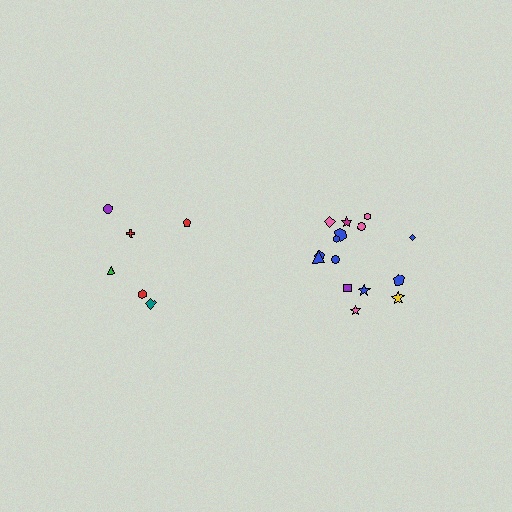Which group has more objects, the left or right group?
The right group.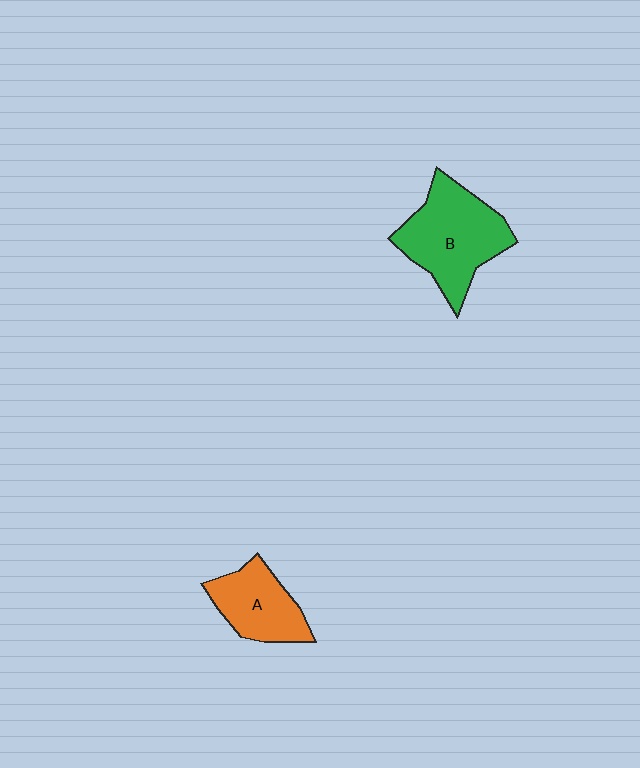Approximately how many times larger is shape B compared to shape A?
Approximately 1.5 times.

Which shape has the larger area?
Shape B (green).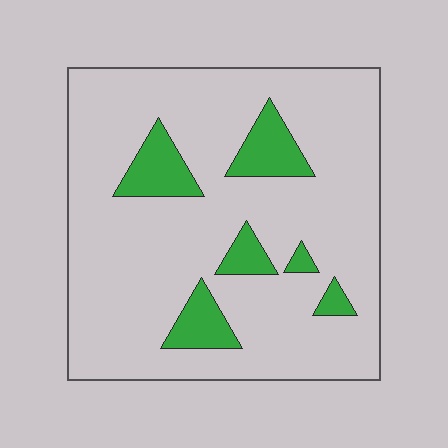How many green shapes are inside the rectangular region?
6.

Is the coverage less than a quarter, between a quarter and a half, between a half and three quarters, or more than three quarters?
Less than a quarter.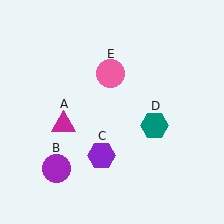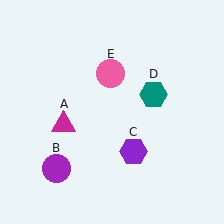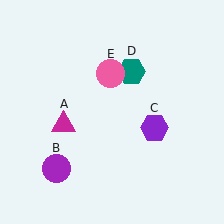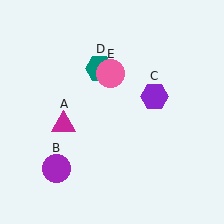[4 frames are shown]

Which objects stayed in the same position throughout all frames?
Magenta triangle (object A) and purple circle (object B) and pink circle (object E) remained stationary.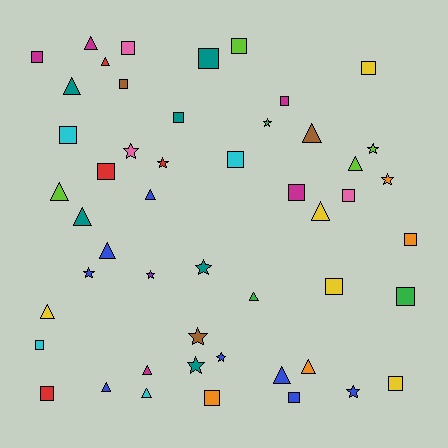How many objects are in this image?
There are 50 objects.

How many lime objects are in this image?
There are 4 lime objects.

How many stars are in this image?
There are 12 stars.